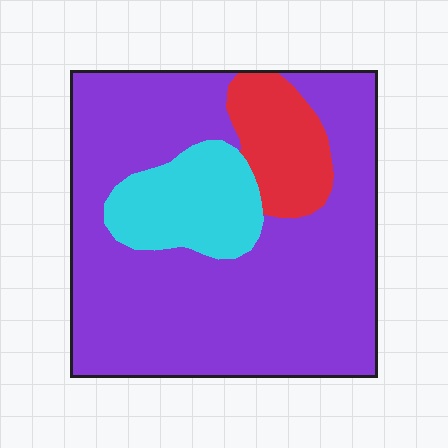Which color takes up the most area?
Purple, at roughly 75%.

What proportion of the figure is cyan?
Cyan covers around 15% of the figure.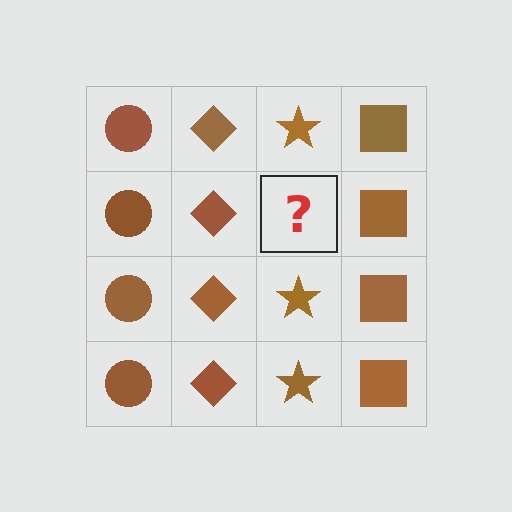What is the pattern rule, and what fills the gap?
The rule is that each column has a consistent shape. The gap should be filled with a brown star.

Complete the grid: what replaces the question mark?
The question mark should be replaced with a brown star.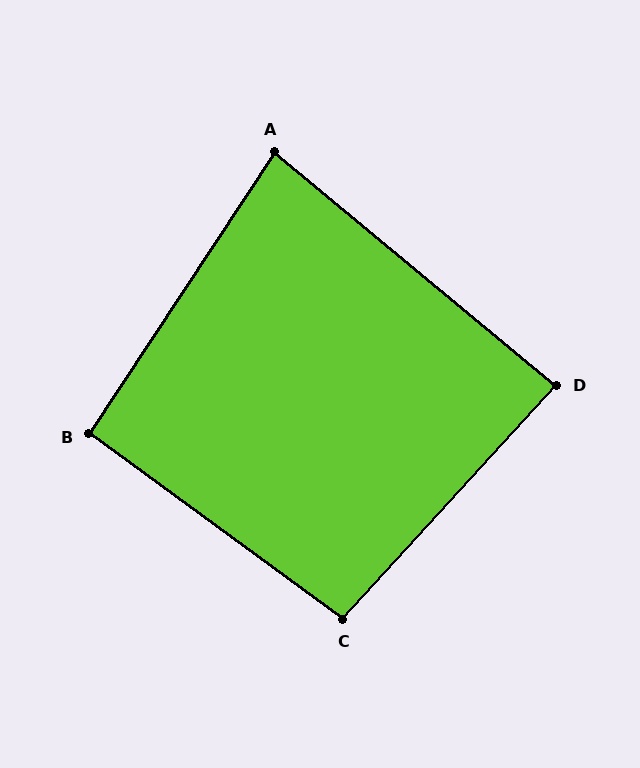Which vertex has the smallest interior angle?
A, at approximately 84 degrees.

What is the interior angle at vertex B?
Approximately 93 degrees (approximately right).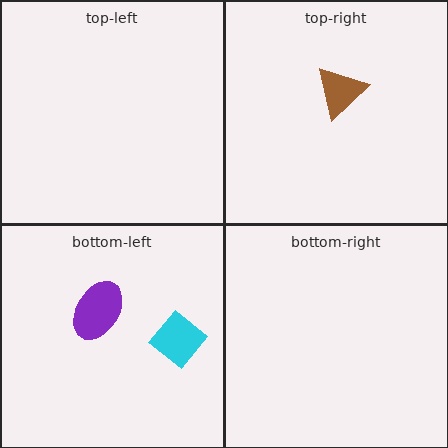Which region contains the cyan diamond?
The bottom-left region.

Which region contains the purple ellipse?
The bottom-left region.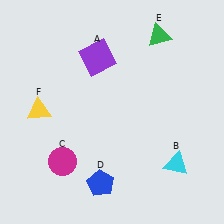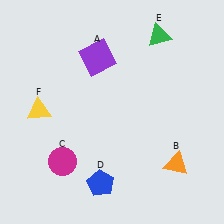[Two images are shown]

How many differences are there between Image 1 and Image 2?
There is 1 difference between the two images.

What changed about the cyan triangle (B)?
In Image 1, B is cyan. In Image 2, it changed to orange.